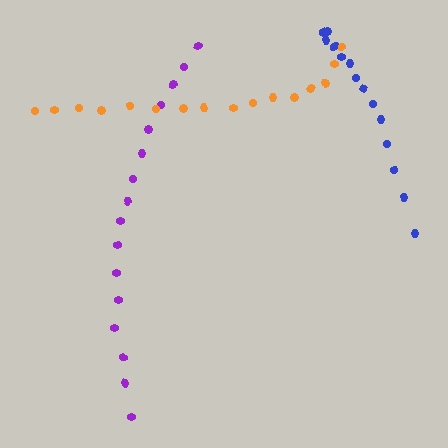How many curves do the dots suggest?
There are 3 distinct paths.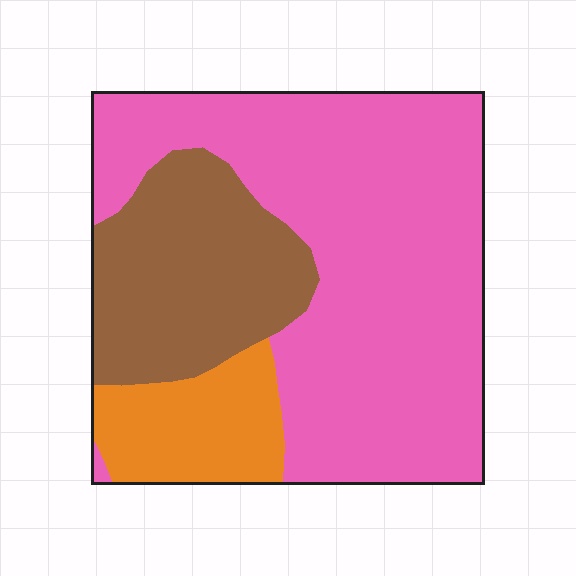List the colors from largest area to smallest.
From largest to smallest: pink, brown, orange.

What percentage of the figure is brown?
Brown takes up about one quarter (1/4) of the figure.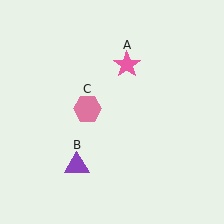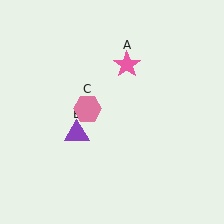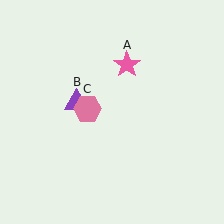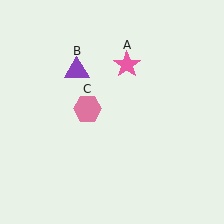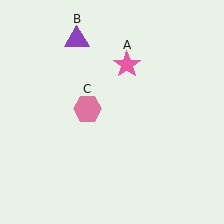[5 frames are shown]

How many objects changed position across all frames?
1 object changed position: purple triangle (object B).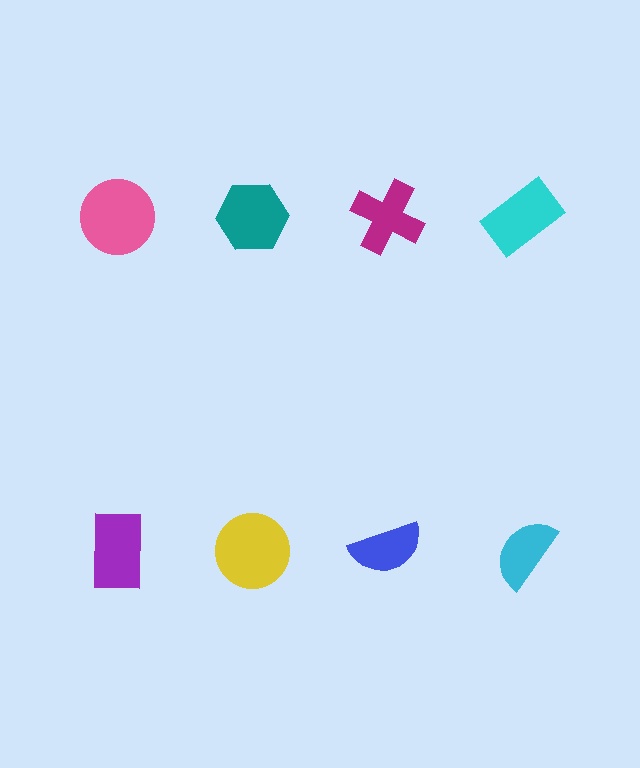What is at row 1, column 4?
A cyan rectangle.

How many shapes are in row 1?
4 shapes.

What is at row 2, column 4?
A cyan semicircle.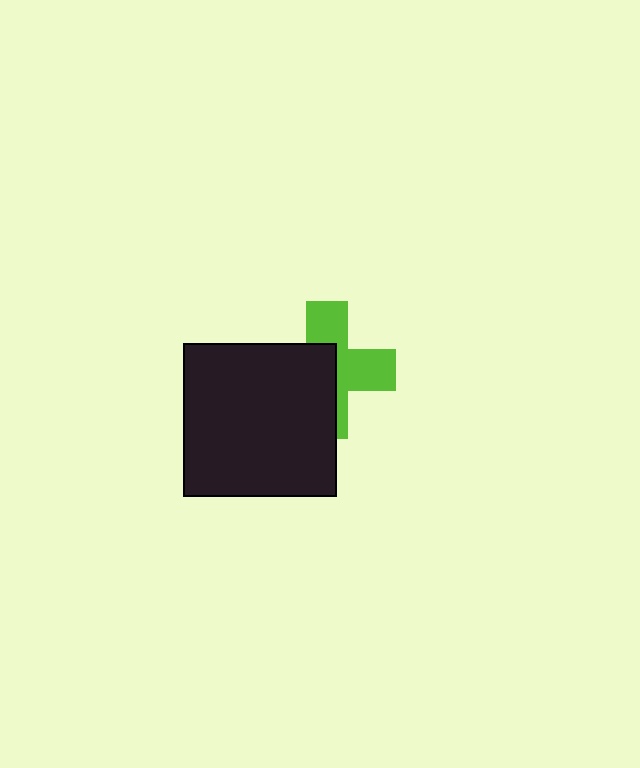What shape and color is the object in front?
The object in front is a black square.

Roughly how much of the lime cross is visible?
About half of it is visible (roughly 48%).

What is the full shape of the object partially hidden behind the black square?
The partially hidden object is a lime cross.